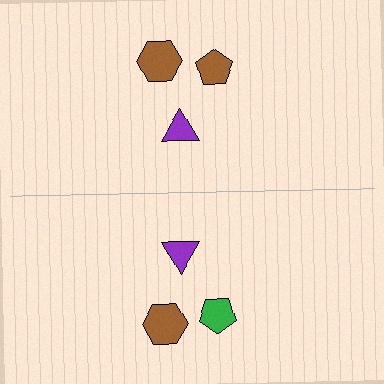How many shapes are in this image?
There are 6 shapes in this image.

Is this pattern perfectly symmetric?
No, the pattern is not perfectly symmetric. The green pentagon on the bottom side breaks the symmetry — its mirror counterpart is brown.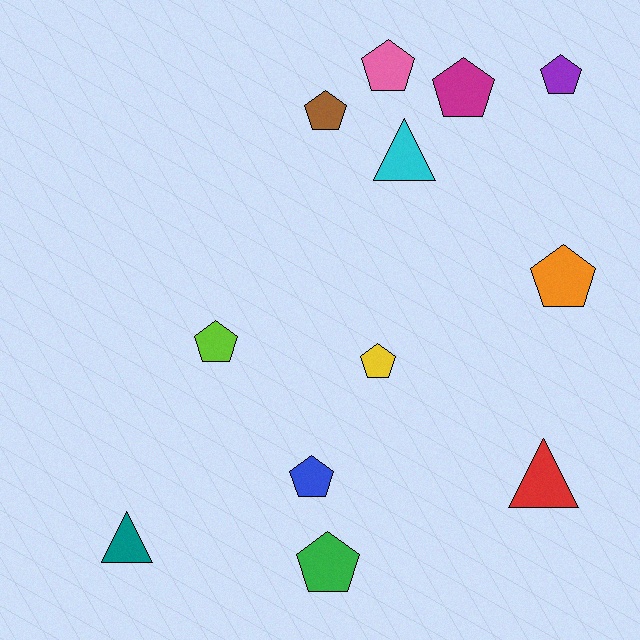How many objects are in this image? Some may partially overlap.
There are 12 objects.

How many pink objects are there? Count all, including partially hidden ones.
There is 1 pink object.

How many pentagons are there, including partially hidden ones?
There are 9 pentagons.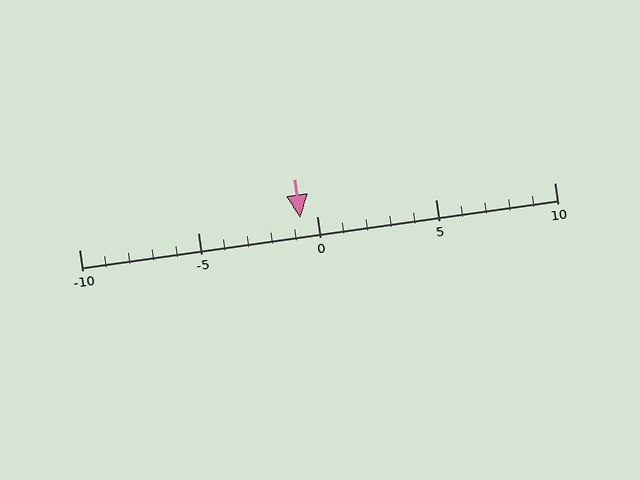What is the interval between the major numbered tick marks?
The major tick marks are spaced 5 units apart.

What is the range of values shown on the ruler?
The ruler shows values from -10 to 10.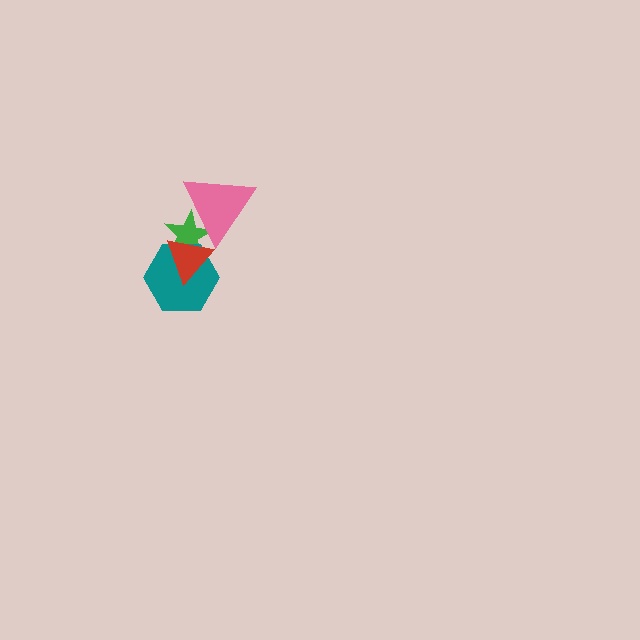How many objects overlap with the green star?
3 objects overlap with the green star.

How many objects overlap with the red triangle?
3 objects overlap with the red triangle.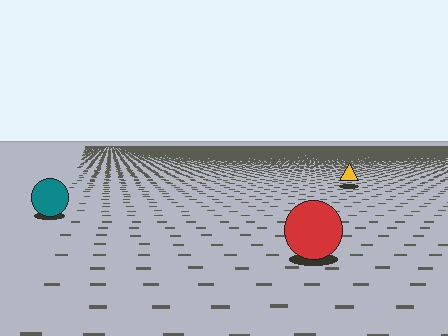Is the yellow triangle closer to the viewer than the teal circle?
No. The teal circle is closer — you can tell from the texture gradient: the ground texture is coarser near it.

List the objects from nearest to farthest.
From nearest to farthest: the red circle, the teal circle, the yellow triangle.